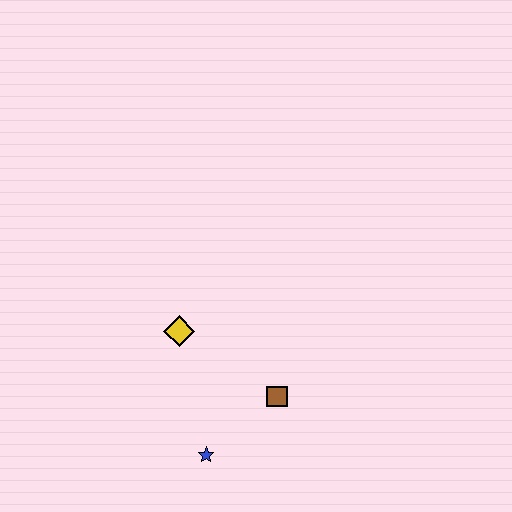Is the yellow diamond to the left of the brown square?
Yes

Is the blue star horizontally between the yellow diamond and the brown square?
Yes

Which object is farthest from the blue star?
The yellow diamond is farthest from the blue star.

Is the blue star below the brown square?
Yes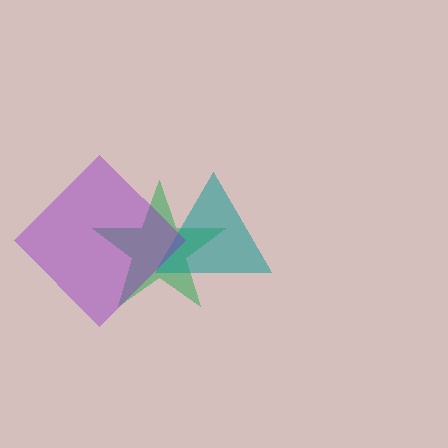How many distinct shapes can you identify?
There are 3 distinct shapes: a green star, a teal triangle, a purple diamond.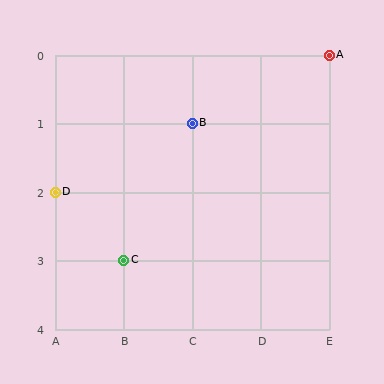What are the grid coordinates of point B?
Point B is at grid coordinates (C, 1).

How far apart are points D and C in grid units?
Points D and C are 1 column and 1 row apart (about 1.4 grid units diagonally).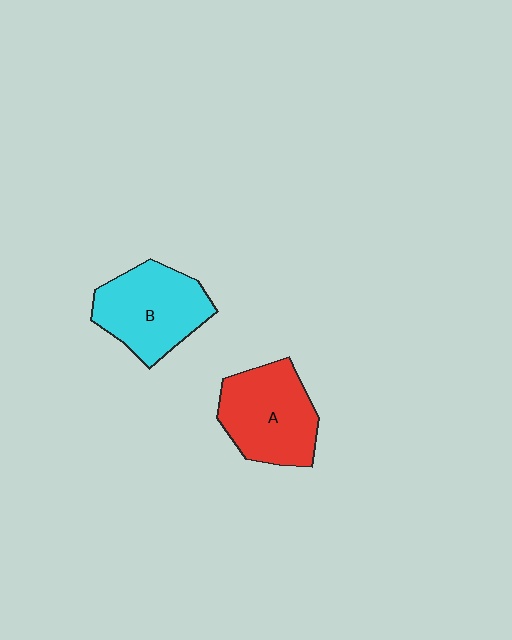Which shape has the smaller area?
Shape B (cyan).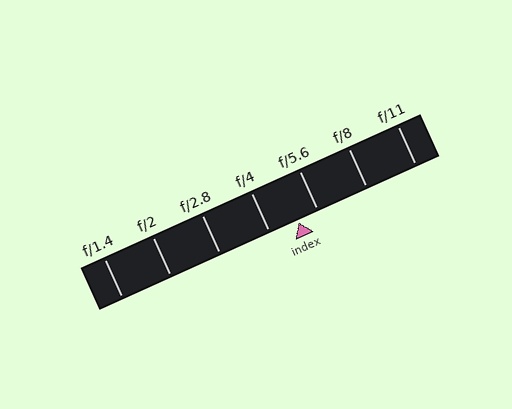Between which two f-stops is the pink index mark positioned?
The index mark is between f/4 and f/5.6.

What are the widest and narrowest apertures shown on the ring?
The widest aperture shown is f/1.4 and the narrowest is f/11.